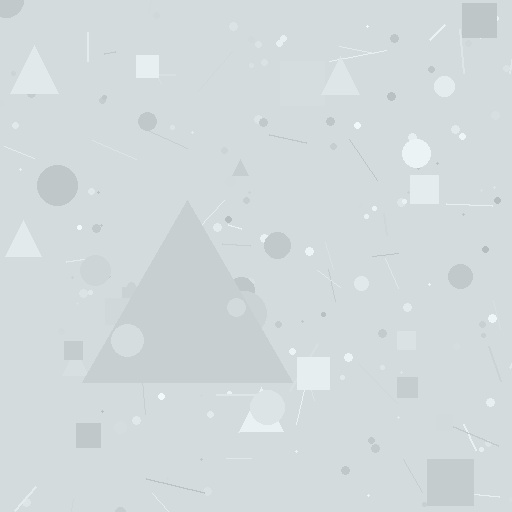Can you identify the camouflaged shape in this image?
The camouflaged shape is a triangle.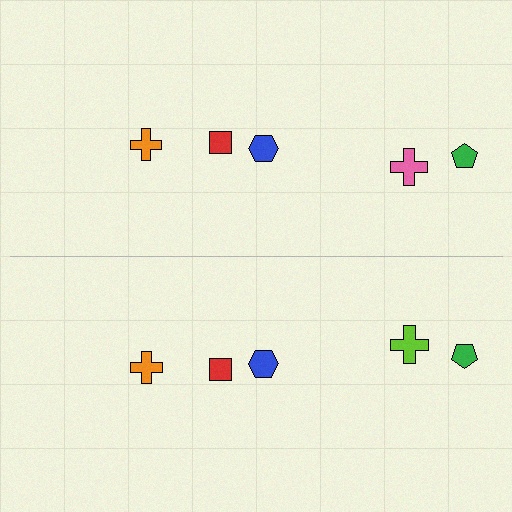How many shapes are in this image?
There are 10 shapes in this image.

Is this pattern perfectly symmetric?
No, the pattern is not perfectly symmetric. The lime cross on the bottom side breaks the symmetry — its mirror counterpart is pink.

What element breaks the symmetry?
The lime cross on the bottom side breaks the symmetry — its mirror counterpart is pink.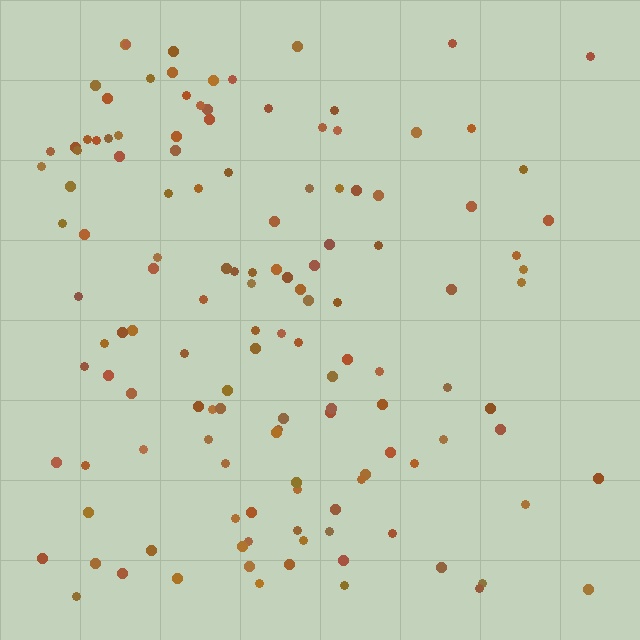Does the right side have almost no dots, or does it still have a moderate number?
Still a moderate number, just noticeably fewer than the left.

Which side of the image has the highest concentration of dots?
The left.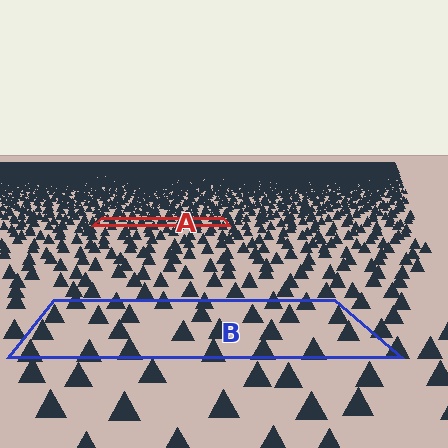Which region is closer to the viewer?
Region B is closer. The texture elements there are larger and more spread out.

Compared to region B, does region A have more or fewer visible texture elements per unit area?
Region A has more texture elements per unit area — they are packed more densely because it is farther away.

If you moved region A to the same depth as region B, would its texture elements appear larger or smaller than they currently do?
They would appear larger. At a closer depth, the same texture elements are projected at a bigger on-screen size.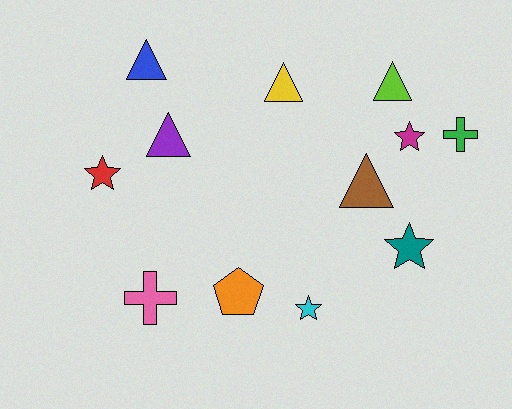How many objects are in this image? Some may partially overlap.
There are 12 objects.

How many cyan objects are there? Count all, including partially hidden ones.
There is 1 cyan object.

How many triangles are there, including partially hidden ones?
There are 5 triangles.